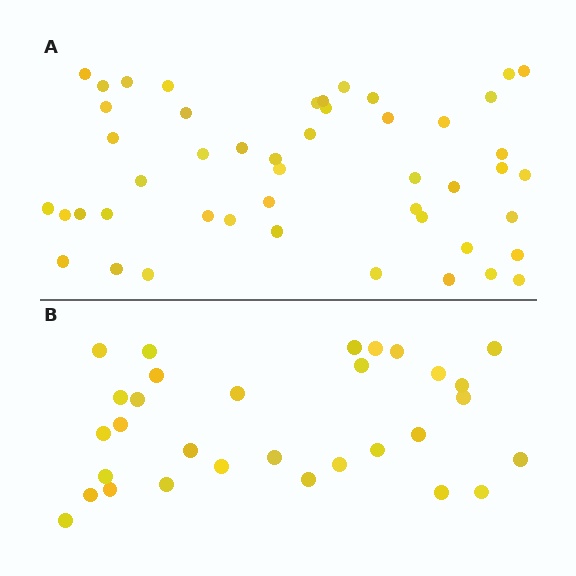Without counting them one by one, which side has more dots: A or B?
Region A (the top region) has more dots.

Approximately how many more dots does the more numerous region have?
Region A has approximately 15 more dots than region B.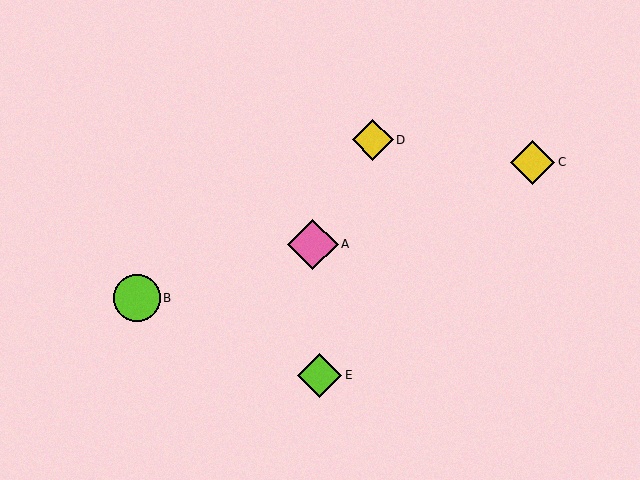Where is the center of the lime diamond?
The center of the lime diamond is at (320, 375).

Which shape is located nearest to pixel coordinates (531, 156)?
The yellow diamond (labeled C) at (533, 162) is nearest to that location.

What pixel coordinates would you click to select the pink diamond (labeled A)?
Click at (313, 244) to select the pink diamond A.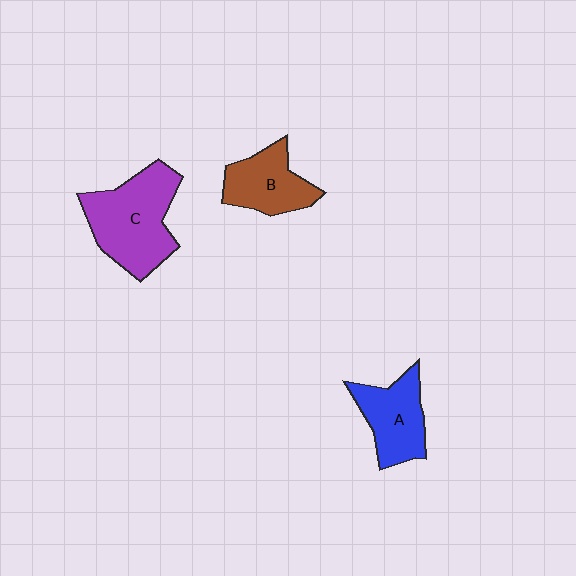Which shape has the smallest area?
Shape B (brown).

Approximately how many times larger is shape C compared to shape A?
Approximately 1.5 times.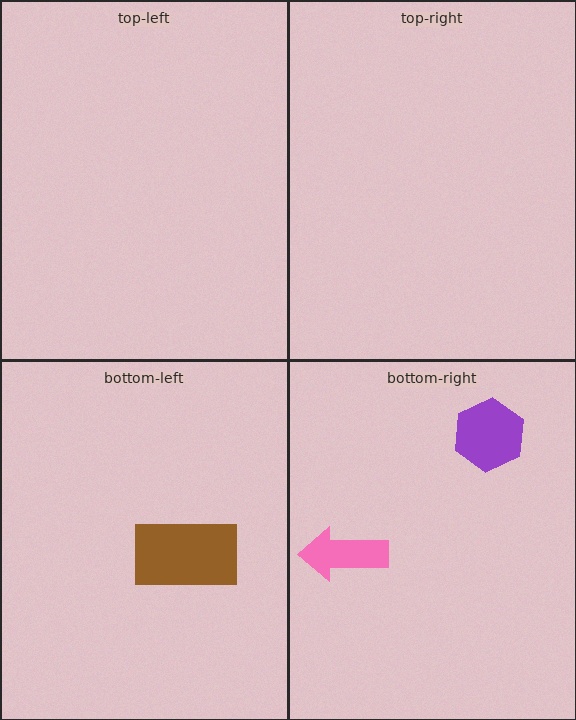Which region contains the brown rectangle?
The bottom-left region.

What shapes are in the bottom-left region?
The brown rectangle.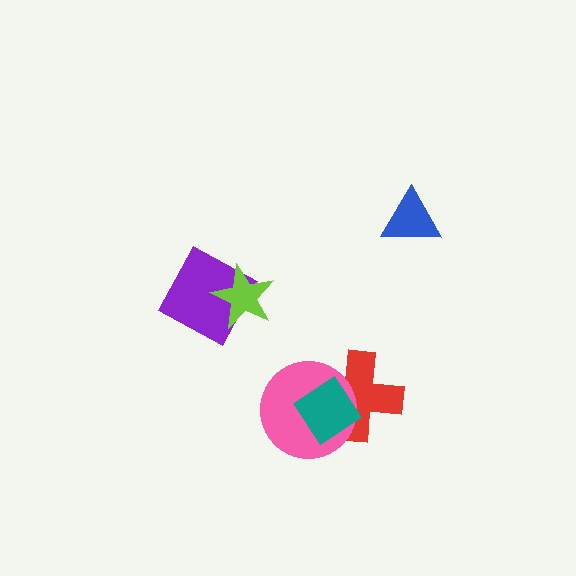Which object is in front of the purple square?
The lime star is in front of the purple square.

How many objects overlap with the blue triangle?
0 objects overlap with the blue triangle.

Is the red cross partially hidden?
Yes, it is partially covered by another shape.